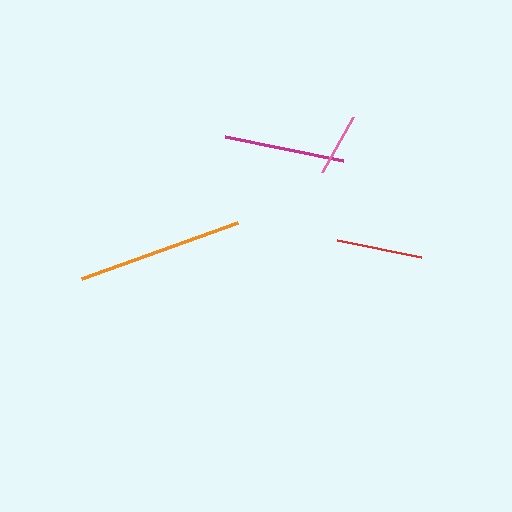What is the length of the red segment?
The red segment is approximately 86 pixels long.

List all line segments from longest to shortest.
From longest to shortest: orange, magenta, red, pink.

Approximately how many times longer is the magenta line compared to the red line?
The magenta line is approximately 1.4 times the length of the red line.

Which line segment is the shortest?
The pink line is the shortest at approximately 63 pixels.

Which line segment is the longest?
The orange line is the longest at approximately 165 pixels.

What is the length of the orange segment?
The orange segment is approximately 165 pixels long.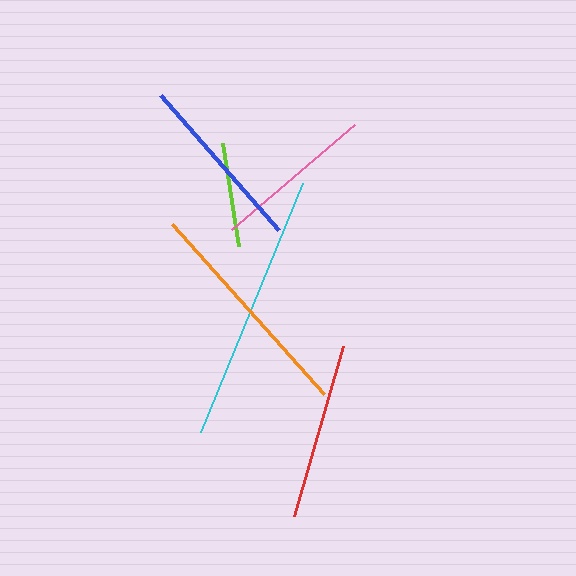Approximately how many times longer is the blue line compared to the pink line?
The blue line is approximately 1.1 times the length of the pink line.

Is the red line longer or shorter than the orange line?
The orange line is longer than the red line.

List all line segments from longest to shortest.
From longest to shortest: cyan, orange, blue, red, pink, lime.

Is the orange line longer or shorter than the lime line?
The orange line is longer than the lime line.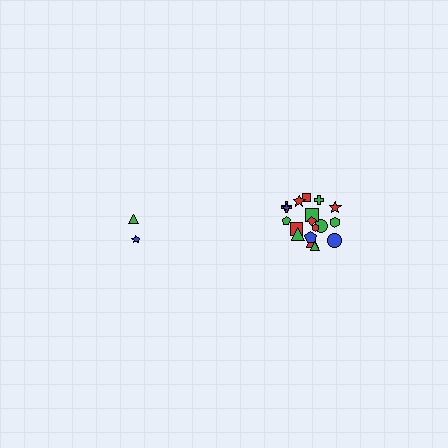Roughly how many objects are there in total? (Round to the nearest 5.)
Roughly 20 objects in total.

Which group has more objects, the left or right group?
The right group.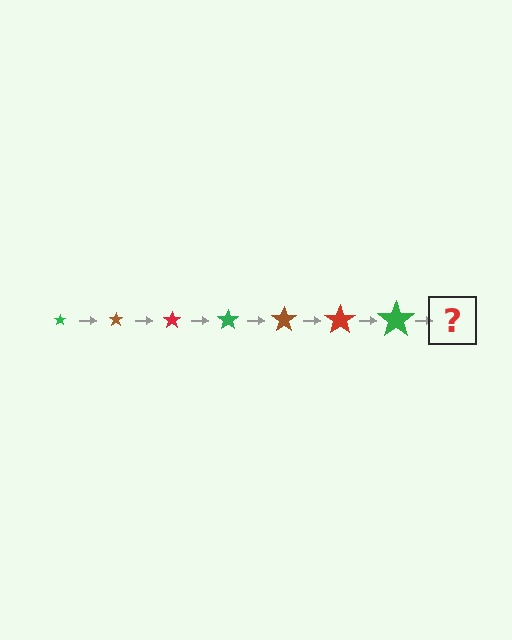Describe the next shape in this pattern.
It should be a brown star, larger than the previous one.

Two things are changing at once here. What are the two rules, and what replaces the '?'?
The two rules are that the star grows larger each step and the color cycles through green, brown, and red. The '?' should be a brown star, larger than the previous one.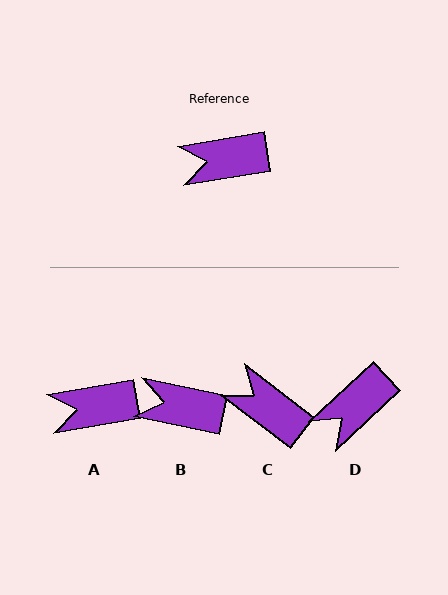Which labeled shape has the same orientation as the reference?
A.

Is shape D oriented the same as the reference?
No, it is off by about 33 degrees.